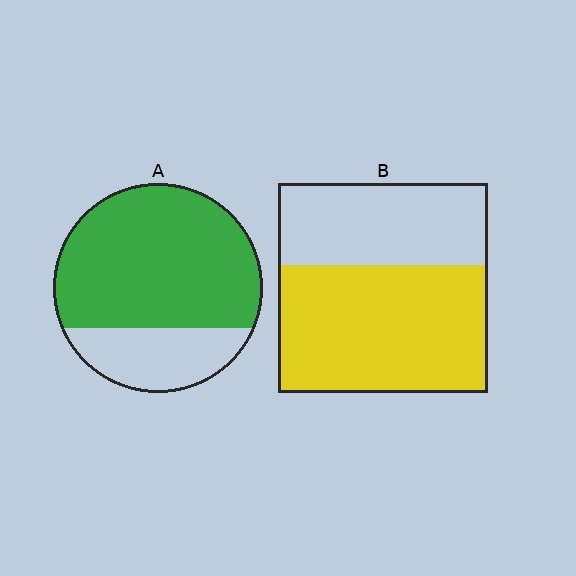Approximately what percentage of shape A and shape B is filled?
A is approximately 75% and B is approximately 60%.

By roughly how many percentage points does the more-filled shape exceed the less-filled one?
By roughly 15 percentage points (A over B).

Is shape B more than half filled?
Yes.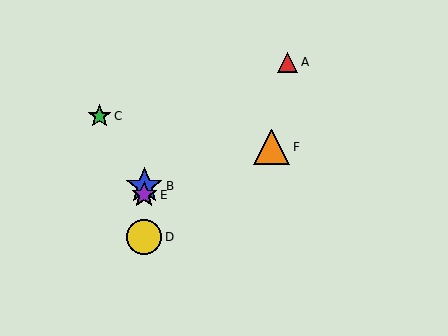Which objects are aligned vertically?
Objects B, D, E are aligned vertically.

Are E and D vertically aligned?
Yes, both are at x≈144.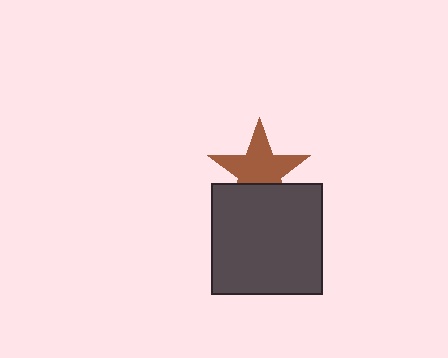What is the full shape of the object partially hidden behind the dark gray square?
The partially hidden object is a brown star.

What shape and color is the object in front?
The object in front is a dark gray square.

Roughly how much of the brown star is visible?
Most of it is visible (roughly 69%).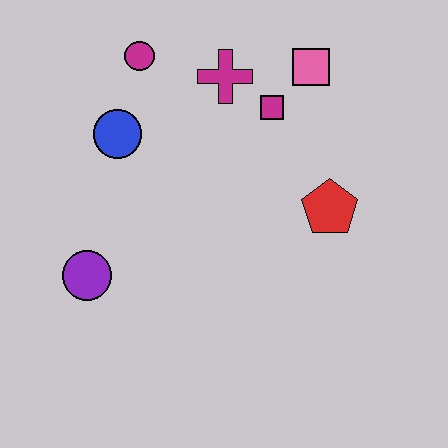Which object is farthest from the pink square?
The purple circle is farthest from the pink square.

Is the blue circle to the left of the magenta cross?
Yes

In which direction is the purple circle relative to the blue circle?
The purple circle is below the blue circle.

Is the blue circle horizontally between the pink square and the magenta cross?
No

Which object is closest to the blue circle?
The magenta circle is closest to the blue circle.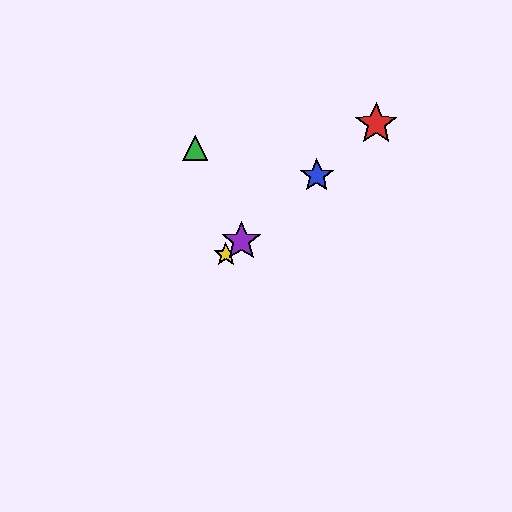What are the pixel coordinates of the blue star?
The blue star is at (317, 175).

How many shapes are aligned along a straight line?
4 shapes (the red star, the blue star, the yellow star, the purple star) are aligned along a straight line.